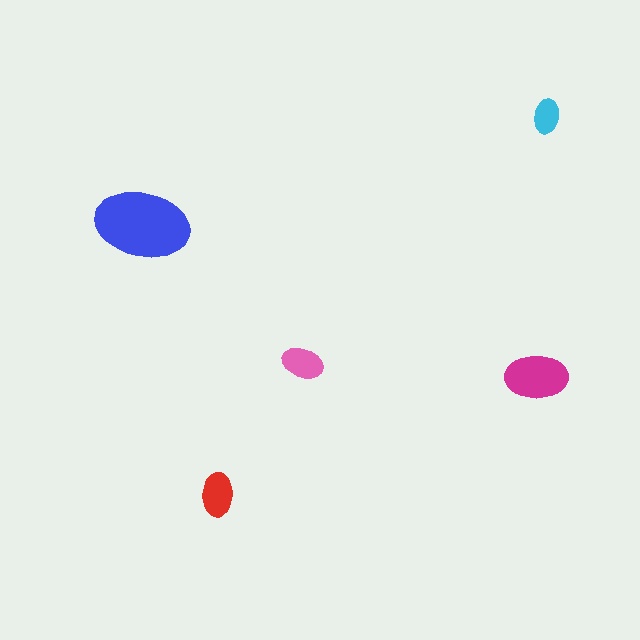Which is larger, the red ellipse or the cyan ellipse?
The red one.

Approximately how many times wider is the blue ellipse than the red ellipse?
About 2 times wider.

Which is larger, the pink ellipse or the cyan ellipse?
The pink one.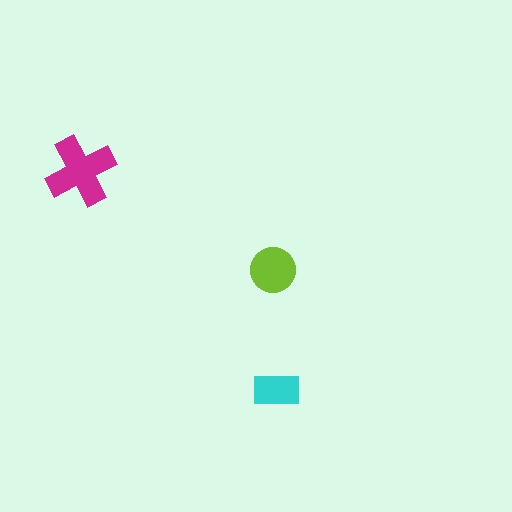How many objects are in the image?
There are 3 objects in the image.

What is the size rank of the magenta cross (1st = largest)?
1st.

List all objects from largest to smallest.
The magenta cross, the lime circle, the cyan rectangle.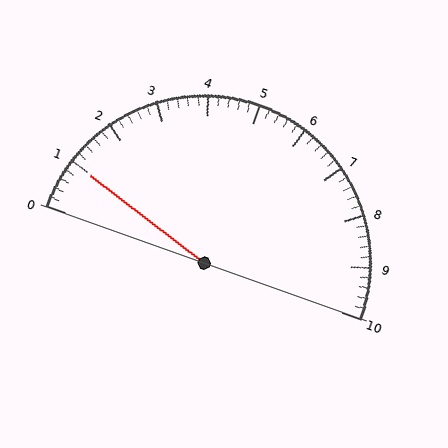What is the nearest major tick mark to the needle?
The nearest major tick mark is 1.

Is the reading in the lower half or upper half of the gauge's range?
The reading is in the lower half of the range (0 to 10).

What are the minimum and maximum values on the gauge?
The gauge ranges from 0 to 10.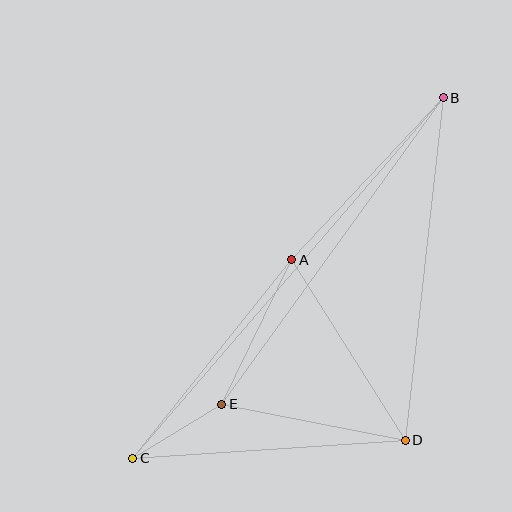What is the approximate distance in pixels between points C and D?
The distance between C and D is approximately 273 pixels.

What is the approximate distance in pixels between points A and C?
The distance between A and C is approximately 254 pixels.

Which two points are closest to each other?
Points C and E are closest to each other.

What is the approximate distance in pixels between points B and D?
The distance between B and D is approximately 345 pixels.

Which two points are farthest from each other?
Points B and C are farthest from each other.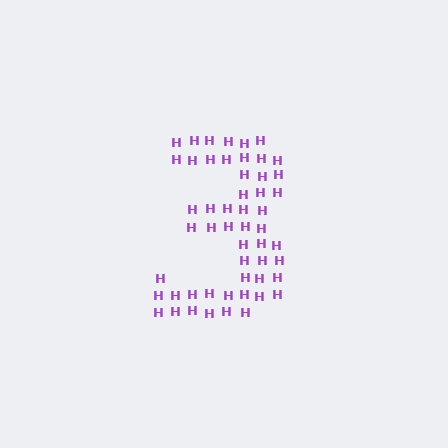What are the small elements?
The small elements are letter H's.